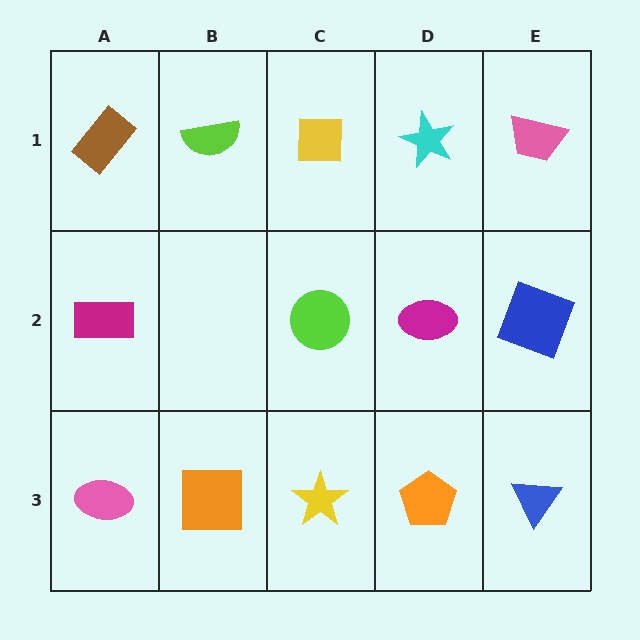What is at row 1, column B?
A lime semicircle.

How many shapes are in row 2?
4 shapes.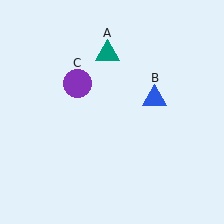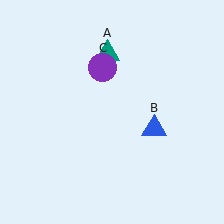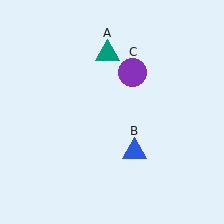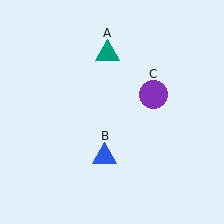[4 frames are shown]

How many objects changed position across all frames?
2 objects changed position: blue triangle (object B), purple circle (object C).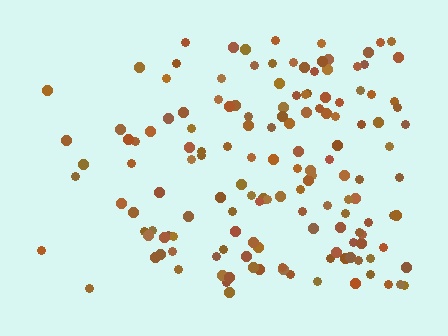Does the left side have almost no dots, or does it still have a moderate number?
Still a moderate number, just noticeably fewer than the right.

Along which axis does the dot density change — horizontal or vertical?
Horizontal.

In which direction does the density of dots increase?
From left to right, with the right side densest.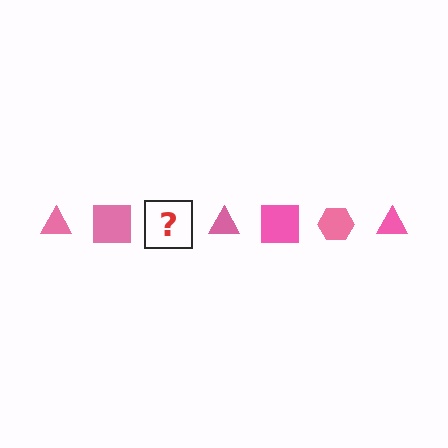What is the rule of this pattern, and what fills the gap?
The rule is that the pattern cycles through triangle, square, hexagon shapes in pink. The gap should be filled with a pink hexagon.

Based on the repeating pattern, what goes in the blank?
The blank should be a pink hexagon.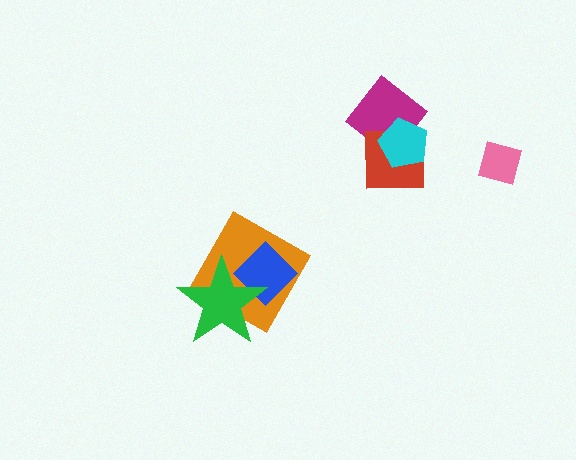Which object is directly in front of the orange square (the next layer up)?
The blue diamond is directly in front of the orange square.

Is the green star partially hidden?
No, no other shape covers it.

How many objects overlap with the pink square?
0 objects overlap with the pink square.